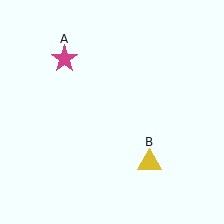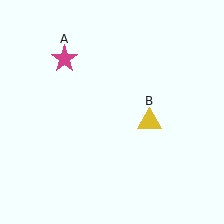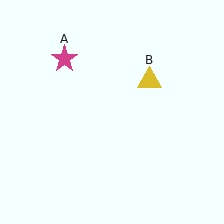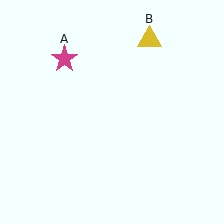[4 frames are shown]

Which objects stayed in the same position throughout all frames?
Magenta star (object A) remained stationary.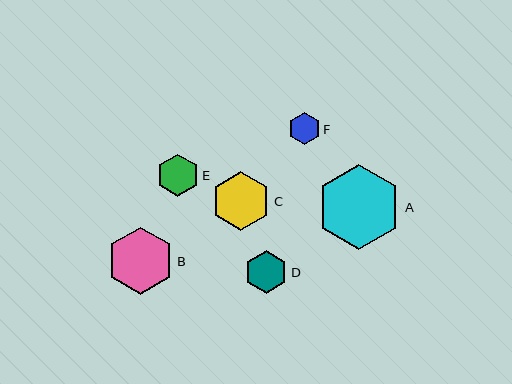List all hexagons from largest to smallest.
From largest to smallest: A, B, C, D, E, F.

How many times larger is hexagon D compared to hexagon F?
Hexagon D is approximately 1.3 times the size of hexagon F.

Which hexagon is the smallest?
Hexagon F is the smallest with a size of approximately 32 pixels.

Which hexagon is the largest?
Hexagon A is the largest with a size of approximately 85 pixels.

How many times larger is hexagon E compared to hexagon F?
Hexagon E is approximately 1.3 times the size of hexagon F.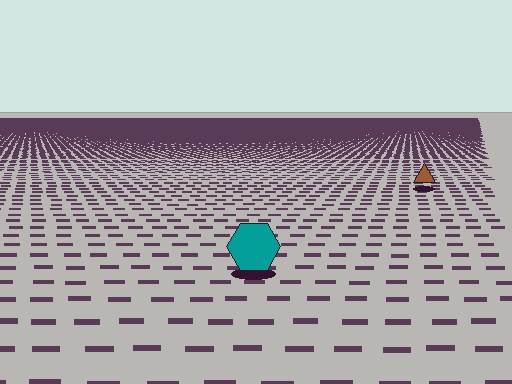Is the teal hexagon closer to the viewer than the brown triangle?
Yes. The teal hexagon is closer — you can tell from the texture gradient: the ground texture is coarser near it.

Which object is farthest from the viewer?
The brown triangle is farthest from the viewer. It appears smaller and the ground texture around it is denser.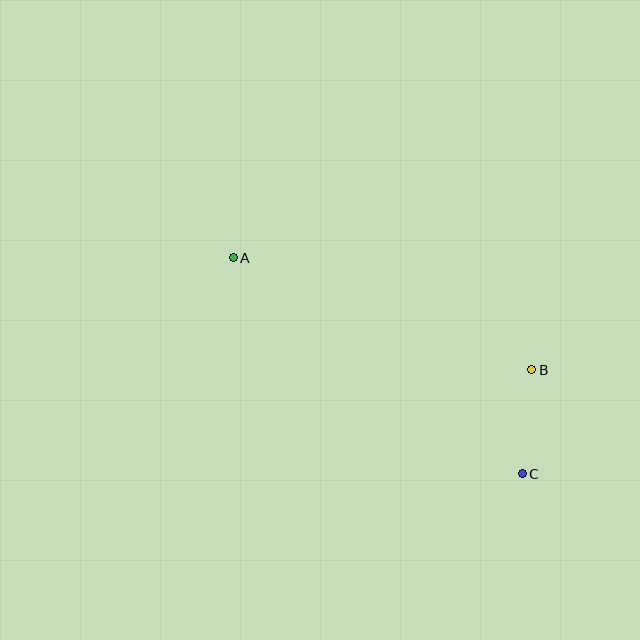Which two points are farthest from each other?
Points A and C are farthest from each other.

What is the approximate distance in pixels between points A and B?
The distance between A and B is approximately 319 pixels.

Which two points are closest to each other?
Points B and C are closest to each other.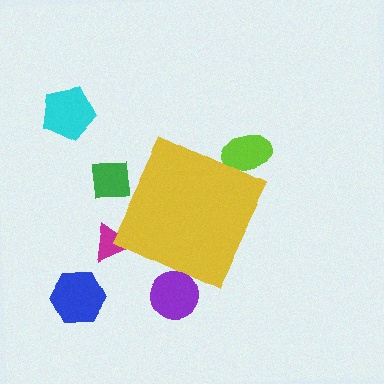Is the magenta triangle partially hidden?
Yes, the magenta triangle is partially hidden behind the yellow diamond.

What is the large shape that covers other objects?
A yellow diamond.